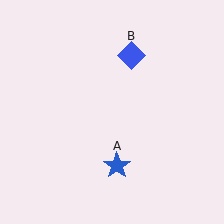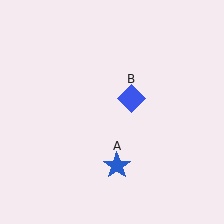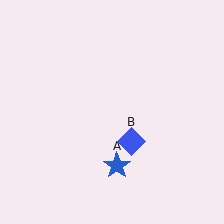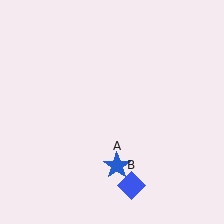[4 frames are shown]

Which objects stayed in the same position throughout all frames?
Blue star (object A) remained stationary.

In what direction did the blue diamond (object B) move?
The blue diamond (object B) moved down.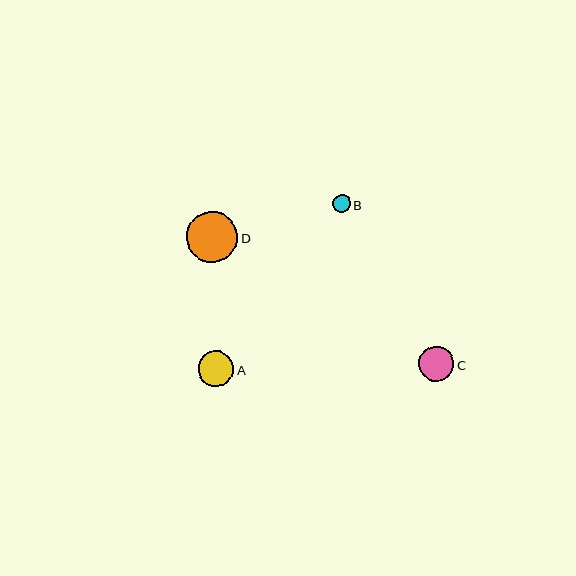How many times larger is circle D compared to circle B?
Circle D is approximately 2.8 times the size of circle B.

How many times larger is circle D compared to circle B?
Circle D is approximately 2.8 times the size of circle B.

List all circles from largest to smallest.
From largest to smallest: D, A, C, B.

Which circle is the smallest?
Circle B is the smallest with a size of approximately 18 pixels.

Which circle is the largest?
Circle D is the largest with a size of approximately 51 pixels.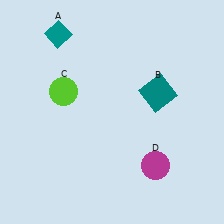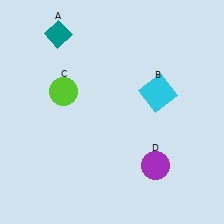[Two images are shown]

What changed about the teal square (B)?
In Image 1, B is teal. In Image 2, it changed to cyan.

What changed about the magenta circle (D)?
In Image 1, D is magenta. In Image 2, it changed to purple.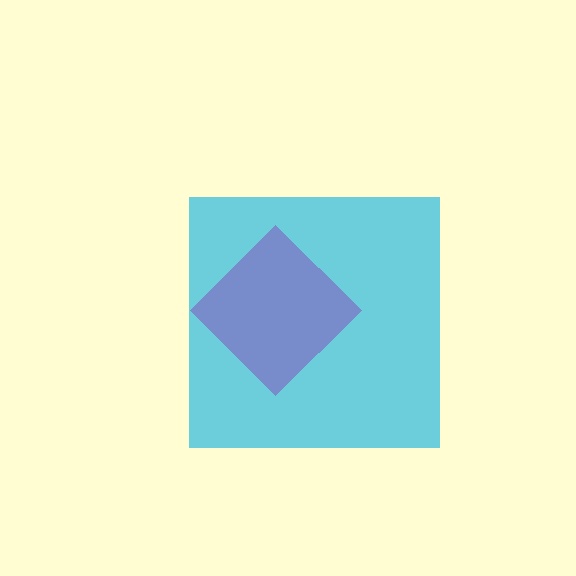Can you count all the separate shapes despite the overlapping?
Yes, there are 2 separate shapes.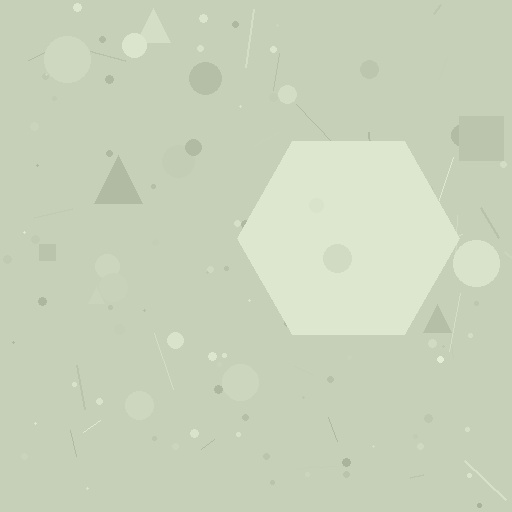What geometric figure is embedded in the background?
A hexagon is embedded in the background.